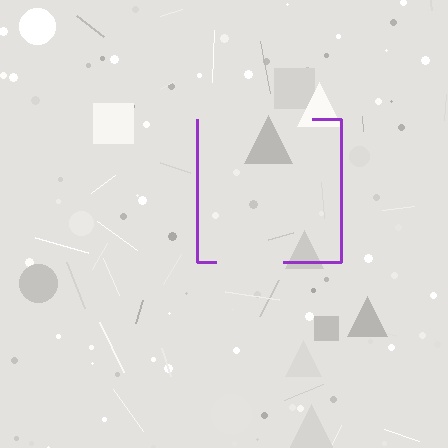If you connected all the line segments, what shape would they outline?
They would outline a square.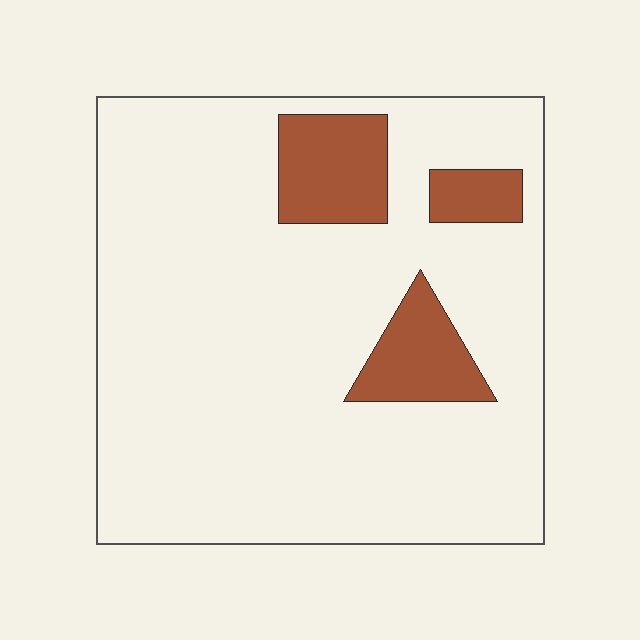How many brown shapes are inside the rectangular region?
3.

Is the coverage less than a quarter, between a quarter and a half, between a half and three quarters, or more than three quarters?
Less than a quarter.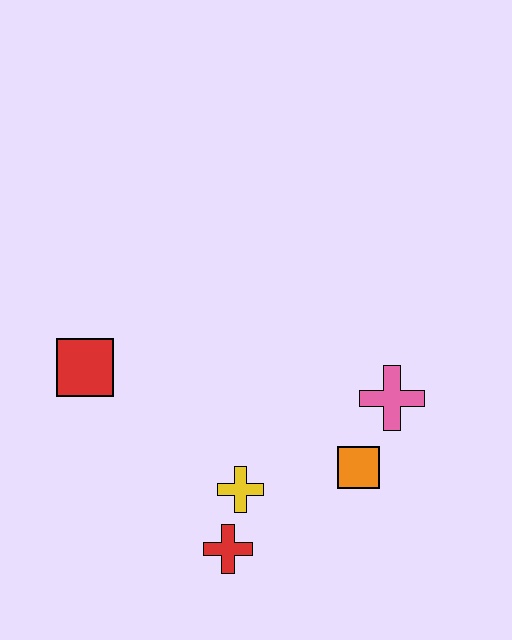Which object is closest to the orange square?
The pink cross is closest to the orange square.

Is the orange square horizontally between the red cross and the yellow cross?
No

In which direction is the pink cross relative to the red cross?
The pink cross is to the right of the red cross.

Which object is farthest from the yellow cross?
The red square is farthest from the yellow cross.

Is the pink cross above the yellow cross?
Yes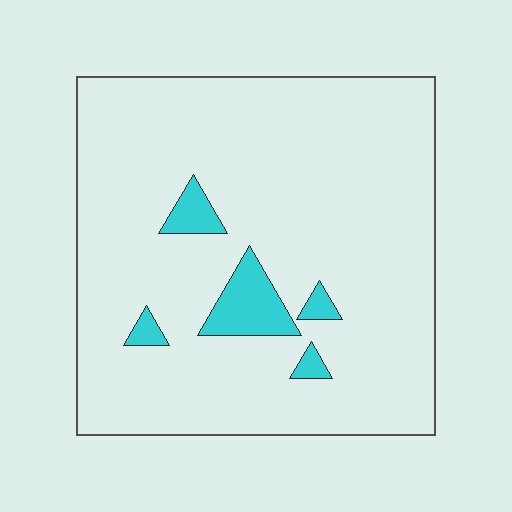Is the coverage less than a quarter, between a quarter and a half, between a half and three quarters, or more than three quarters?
Less than a quarter.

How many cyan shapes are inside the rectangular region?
5.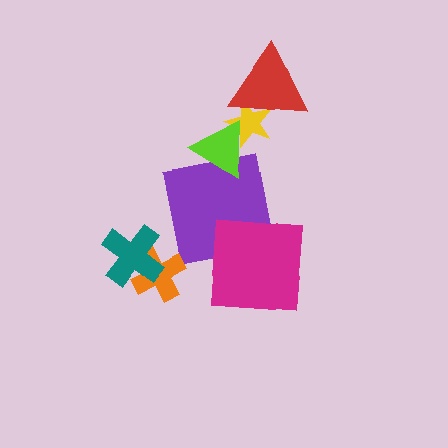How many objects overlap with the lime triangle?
2 objects overlap with the lime triangle.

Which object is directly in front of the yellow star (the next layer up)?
The red triangle is directly in front of the yellow star.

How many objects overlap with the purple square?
2 objects overlap with the purple square.